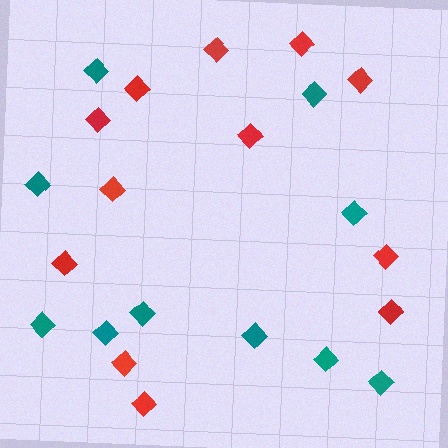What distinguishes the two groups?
There are 2 groups: one group of teal diamonds (10) and one group of red diamonds (12).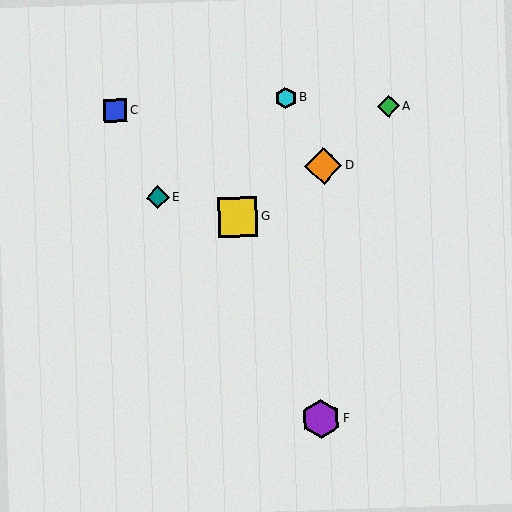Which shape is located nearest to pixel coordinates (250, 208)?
The yellow square (labeled G) at (238, 217) is nearest to that location.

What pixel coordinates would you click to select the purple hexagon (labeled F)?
Click at (321, 419) to select the purple hexagon F.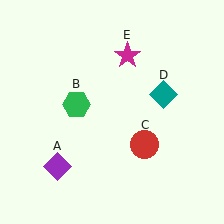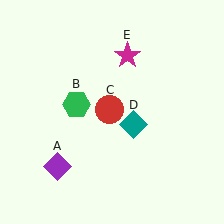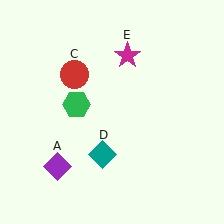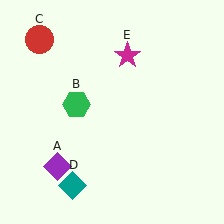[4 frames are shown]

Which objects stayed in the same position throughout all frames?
Purple diamond (object A) and green hexagon (object B) and magenta star (object E) remained stationary.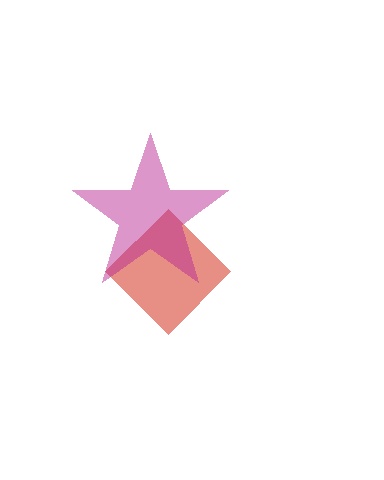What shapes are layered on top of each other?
The layered shapes are: a red diamond, a magenta star.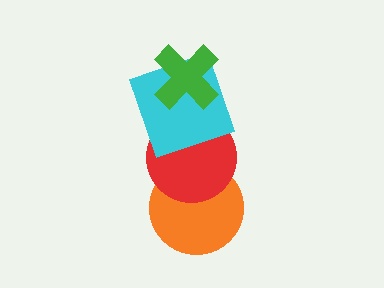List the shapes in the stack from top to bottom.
From top to bottom: the green cross, the cyan square, the red circle, the orange circle.